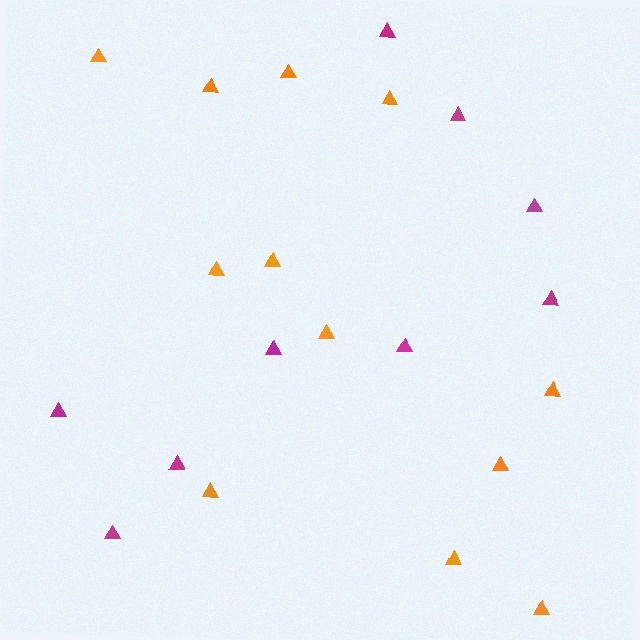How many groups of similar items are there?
There are 2 groups: one group of orange triangles (12) and one group of magenta triangles (9).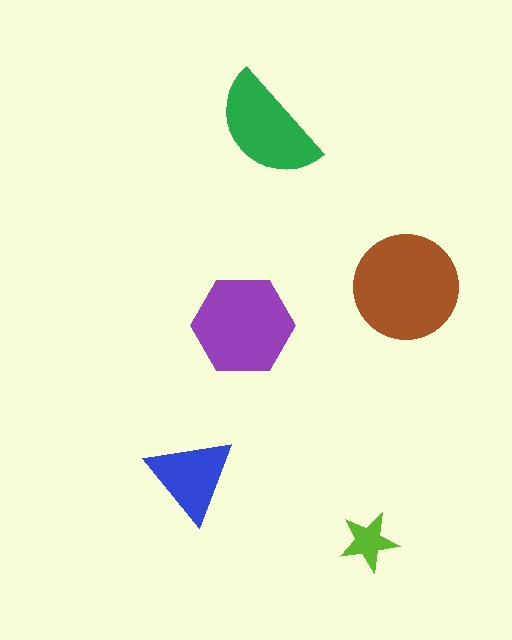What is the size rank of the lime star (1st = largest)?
5th.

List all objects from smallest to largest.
The lime star, the blue triangle, the green semicircle, the purple hexagon, the brown circle.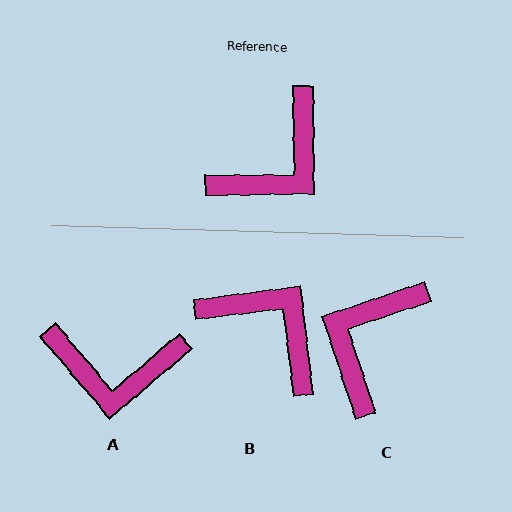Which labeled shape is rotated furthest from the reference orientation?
C, about 162 degrees away.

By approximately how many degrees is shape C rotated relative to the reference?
Approximately 162 degrees clockwise.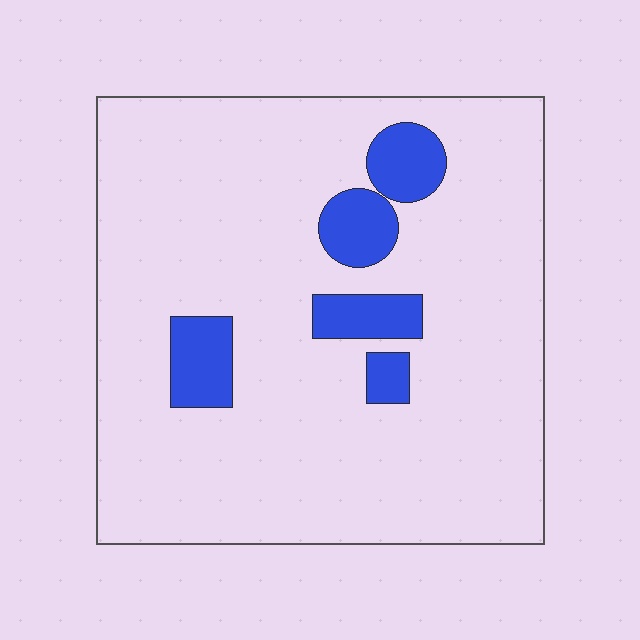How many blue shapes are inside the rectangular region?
5.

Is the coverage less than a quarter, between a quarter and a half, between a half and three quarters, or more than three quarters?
Less than a quarter.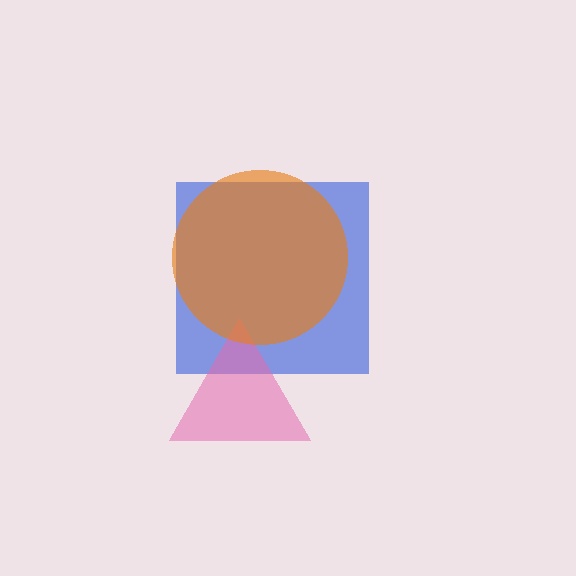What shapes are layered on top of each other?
The layered shapes are: a blue square, a pink triangle, an orange circle.